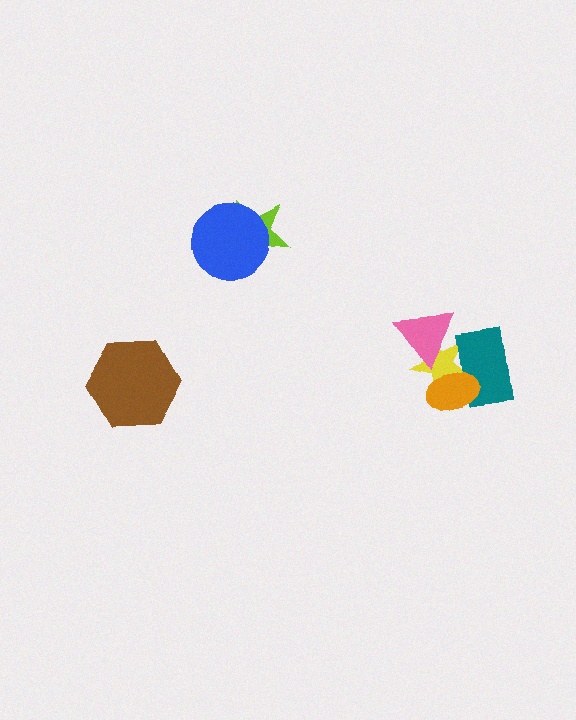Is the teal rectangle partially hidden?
Yes, it is partially covered by another shape.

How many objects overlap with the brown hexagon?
0 objects overlap with the brown hexagon.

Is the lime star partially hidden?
Yes, it is partially covered by another shape.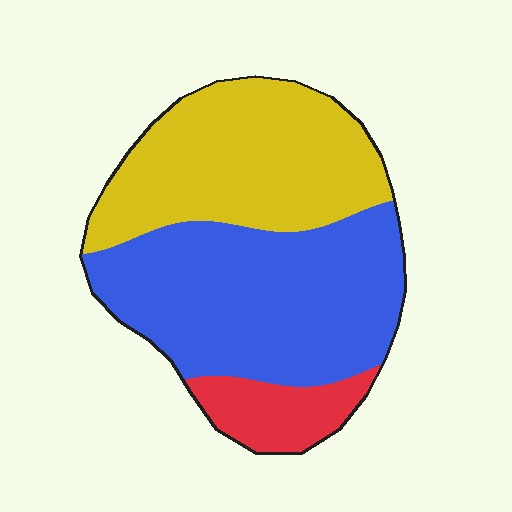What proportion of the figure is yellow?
Yellow takes up between a quarter and a half of the figure.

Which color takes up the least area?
Red, at roughly 10%.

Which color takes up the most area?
Blue, at roughly 50%.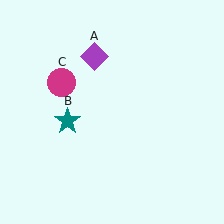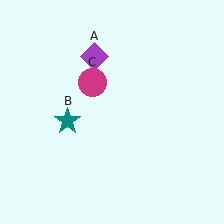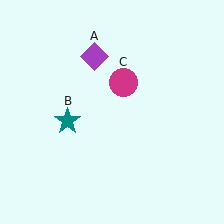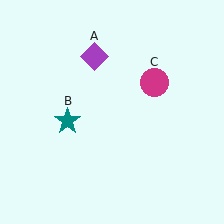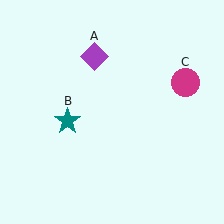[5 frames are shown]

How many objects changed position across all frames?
1 object changed position: magenta circle (object C).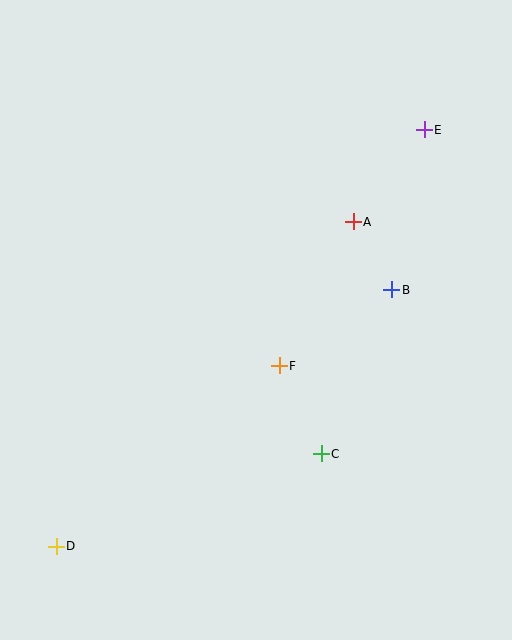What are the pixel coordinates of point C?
Point C is at (321, 454).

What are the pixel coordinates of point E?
Point E is at (424, 130).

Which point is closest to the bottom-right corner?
Point C is closest to the bottom-right corner.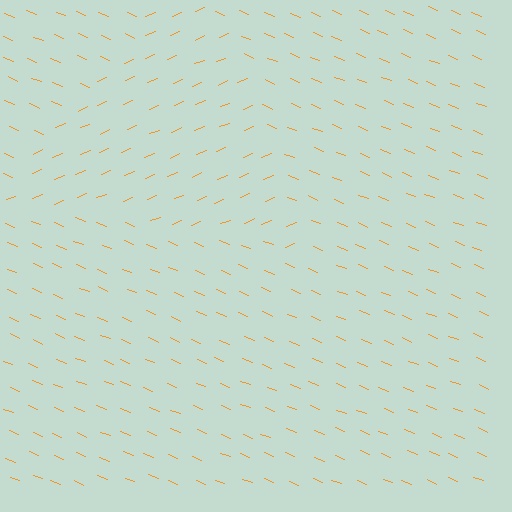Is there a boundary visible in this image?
Yes, there is a texture boundary formed by a change in line orientation.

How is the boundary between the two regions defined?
The boundary is defined purely by a change in line orientation (approximately 45 degrees difference). All lines are the same color and thickness.